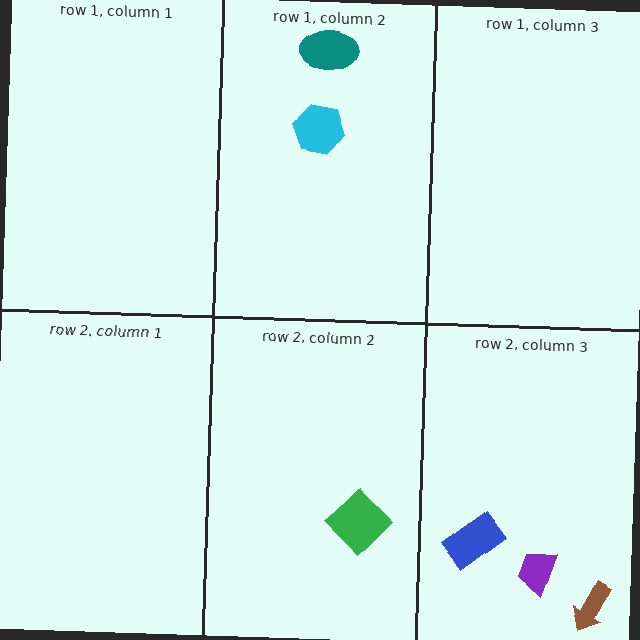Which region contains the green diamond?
The row 2, column 2 region.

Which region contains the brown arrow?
The row 2, column 3 region.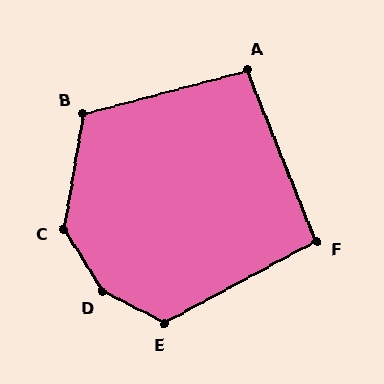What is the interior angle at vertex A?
Approximately 97 degrees (obtuse).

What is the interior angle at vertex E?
Approximately 125 degrees (obtuse).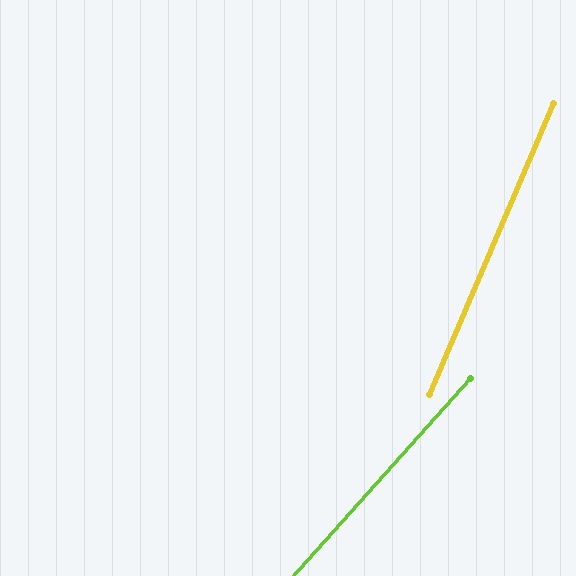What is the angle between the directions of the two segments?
Approximately 19 degrees.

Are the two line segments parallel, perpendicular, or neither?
Neither parallel nor perpendicular — they differ by about 19°.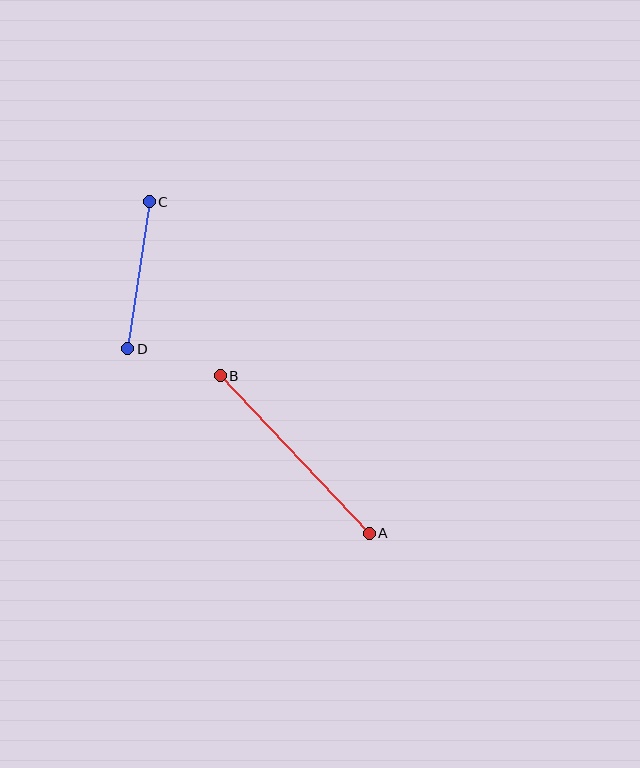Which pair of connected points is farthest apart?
Points A and B are farthest apart.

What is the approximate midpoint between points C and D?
The midpoint is at approximately (138, 275) pixels.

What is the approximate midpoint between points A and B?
The midpoint is at approximately (295, 455) pixels.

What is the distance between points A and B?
The distance is approximately 216 pixels.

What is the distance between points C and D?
The distance is approximately 149 pixels.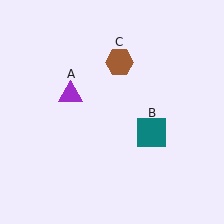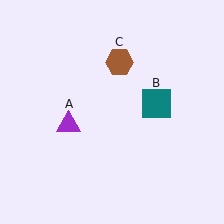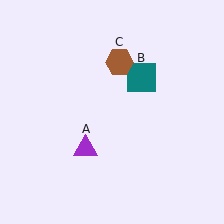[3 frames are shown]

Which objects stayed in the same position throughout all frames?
Brown hexagon (object C) remained stationary.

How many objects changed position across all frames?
2 objects changed position: purple triangle (object A), teal square (object B).